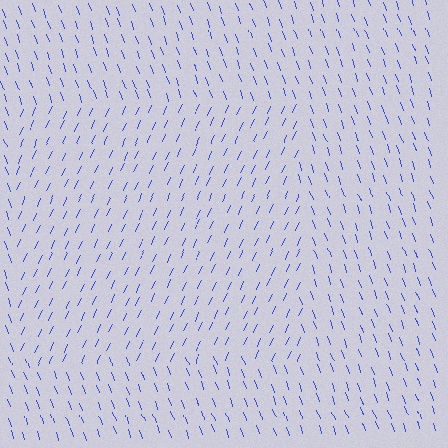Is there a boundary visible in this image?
Yes, there is a texture boundary formed by a change in line orientation.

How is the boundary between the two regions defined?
The boundary is defined purely by a change in line orientation (approximately 45 degrees difference). All lines are the same color and thickness.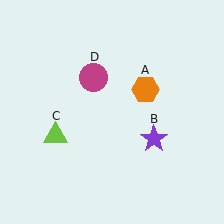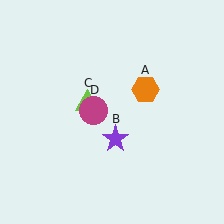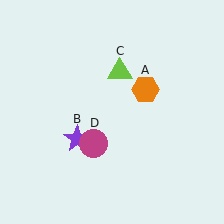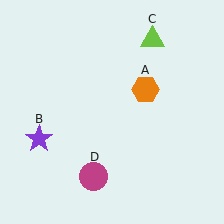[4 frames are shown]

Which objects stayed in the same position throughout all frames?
Orange hexagon (object A) remained stationary.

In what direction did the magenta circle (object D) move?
The magenta circle (object D) moved down.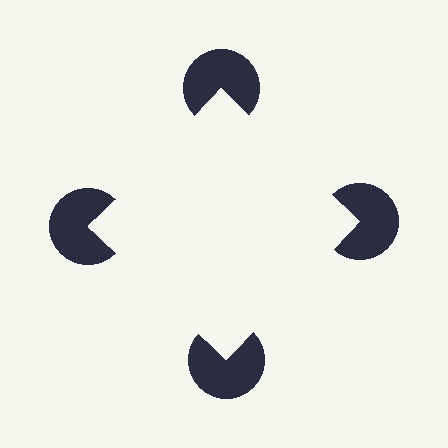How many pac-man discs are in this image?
There are 4 — one at each vertex of the illusory square.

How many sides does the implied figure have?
4 sides.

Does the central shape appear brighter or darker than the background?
It typically appears slightly brighter than the background, even though no actual brightness change is drawn.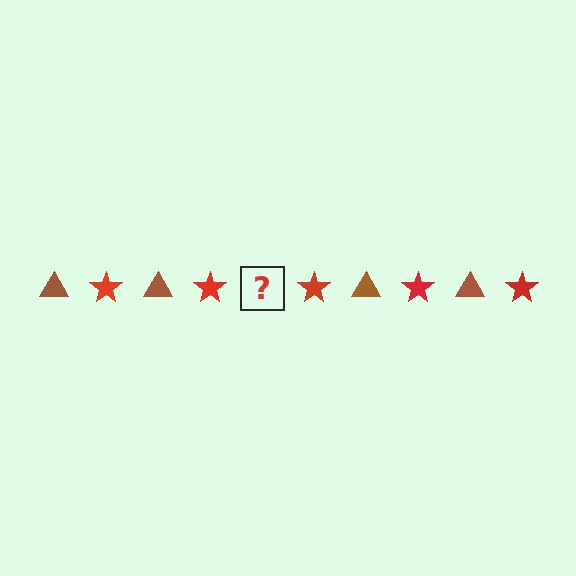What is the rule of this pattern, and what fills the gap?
The rule is that the pattern alternates between brown triangle and red star. The gap should be filled with a brown triangle.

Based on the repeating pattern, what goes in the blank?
The blank should be a brown triangle.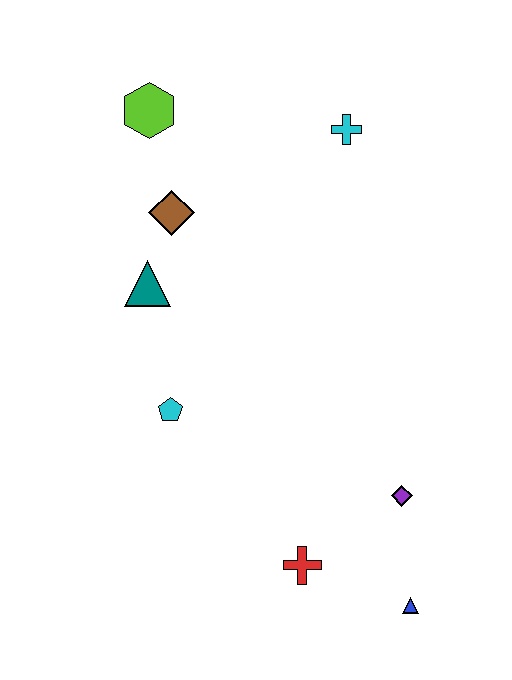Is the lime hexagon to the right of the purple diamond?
No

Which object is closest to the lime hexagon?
The brown diamond is closest to the lime hexagon.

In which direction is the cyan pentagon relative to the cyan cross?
The cyan pentagon is below the cyan cross.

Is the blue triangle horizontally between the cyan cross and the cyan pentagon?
No